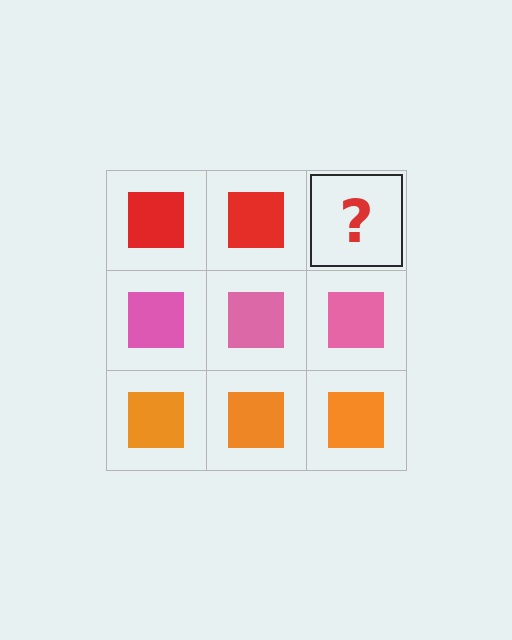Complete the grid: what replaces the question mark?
The question mark should be replaced with a red square.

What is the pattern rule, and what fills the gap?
The rule is that each row has a consistent color. The gap should be filled with a red square.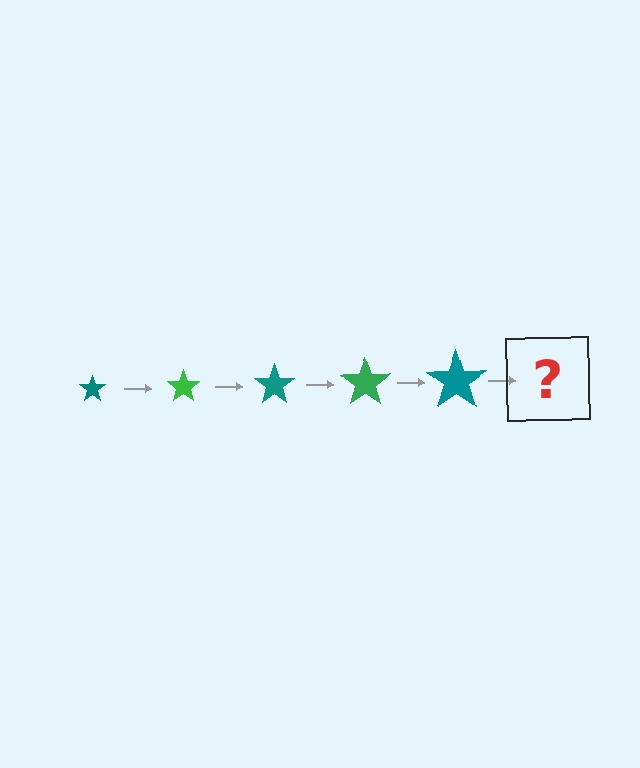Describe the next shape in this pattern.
It should be a green star, larger than the previous one.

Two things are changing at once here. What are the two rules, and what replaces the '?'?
The two rules are that the star grows larger each step and the color cycles through teal and green. The '?' should be a green star, larger than the previous one.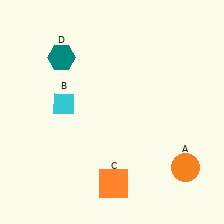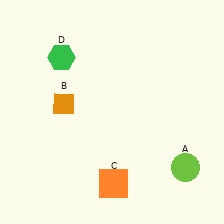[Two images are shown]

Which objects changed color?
A changed from orange to lime. B changed from cyan to orange. D changed from teal to green.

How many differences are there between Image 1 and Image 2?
There are 3 differences between the two images.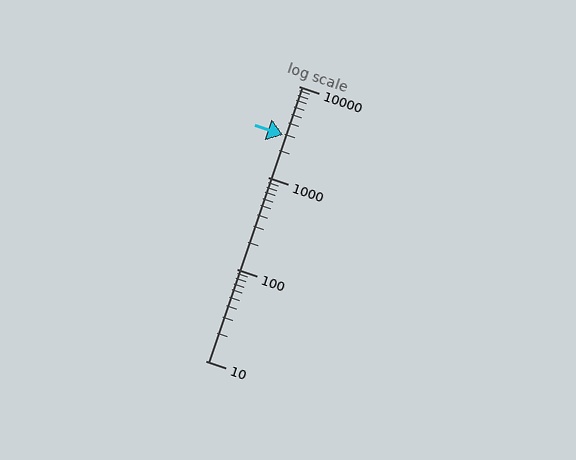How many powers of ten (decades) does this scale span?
The scale spans 3 decades, from 10 to 10000.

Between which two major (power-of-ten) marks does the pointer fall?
The pointer is between 1000 and 10000.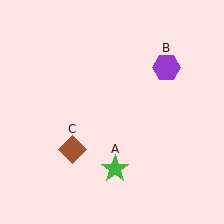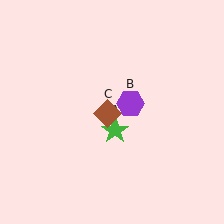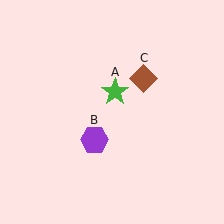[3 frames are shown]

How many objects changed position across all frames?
3 objects changed position: green star (object A), purple hexagon (object B), brown diamond (object C).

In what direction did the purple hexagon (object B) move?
The purple hexagon (object B) moved down and to the left.